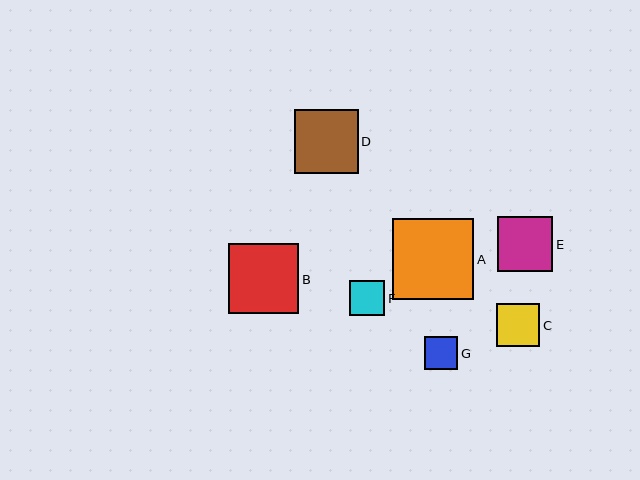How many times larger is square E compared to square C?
Square E is approximately 1.3 times the size of square C.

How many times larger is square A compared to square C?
Square A is approximately 1.9 times the size of square C.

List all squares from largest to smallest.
From largest to smallest: A, B, D, E, C, F, G.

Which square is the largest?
Square A is the largest with a size of approximately 82 pixels.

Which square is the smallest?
Square G is the smallest with a size of approximately 33 pixels.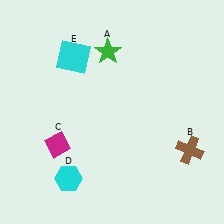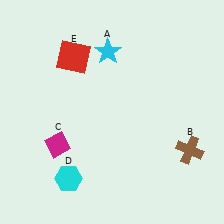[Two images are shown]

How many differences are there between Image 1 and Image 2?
There are 2 differences between the two images.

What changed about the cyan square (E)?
In Image 1, E is cyan. In Image 2, it changed to red.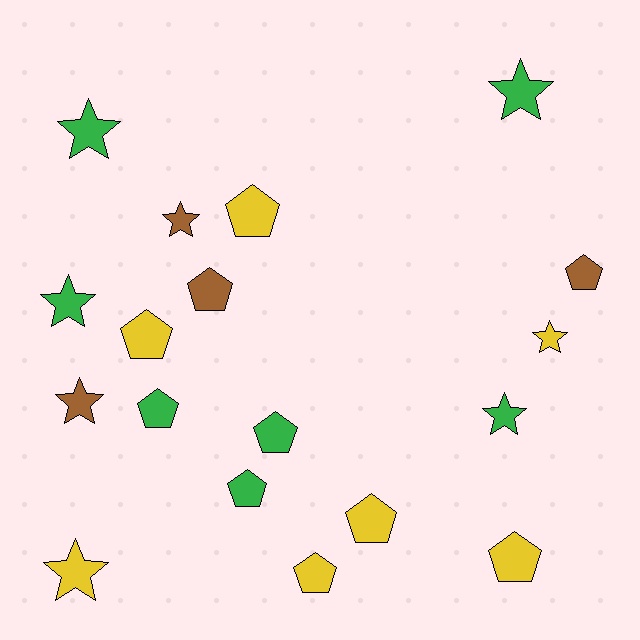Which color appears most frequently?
Green, with 7 objects.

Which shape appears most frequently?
Pentagon, with 10 objects.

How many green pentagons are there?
There are 3 green pentagons.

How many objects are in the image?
There are 18 objects.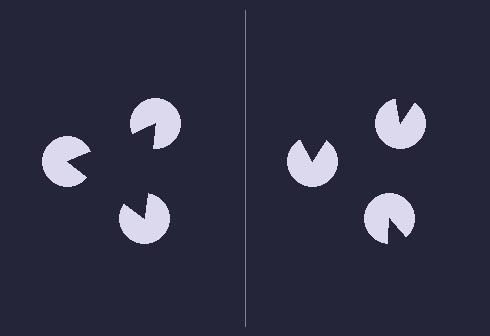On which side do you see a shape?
An illusory triangle appears on the left side. On the right side the wedge cuts are rotated, so no coherent shape forms.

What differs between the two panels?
The pac-man discs are positioned identically on both sides; only the wedge orientations differ. On the left they align to a triangle; on the right they are misaligned.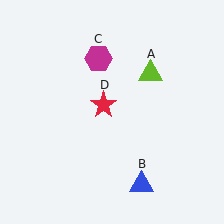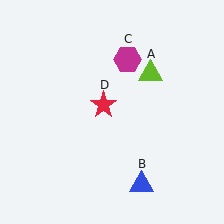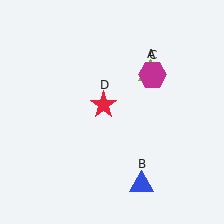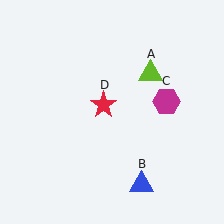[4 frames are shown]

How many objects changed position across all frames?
1 object changed position: magenta hexagon (object C).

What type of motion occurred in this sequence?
The magenta hexagon (object C) rotated clockwise around the center of the scene.